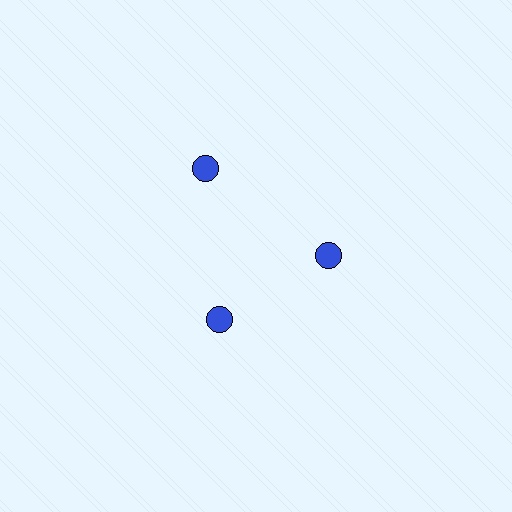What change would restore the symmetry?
The symmetry would be restored by moving it inward, back onto the ring so that all 3 circles sit at equal angles and equal distance from the center.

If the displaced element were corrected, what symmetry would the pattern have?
It would have 3-fold rotational symmetry — the pattern would map onto itself every 120 degrees.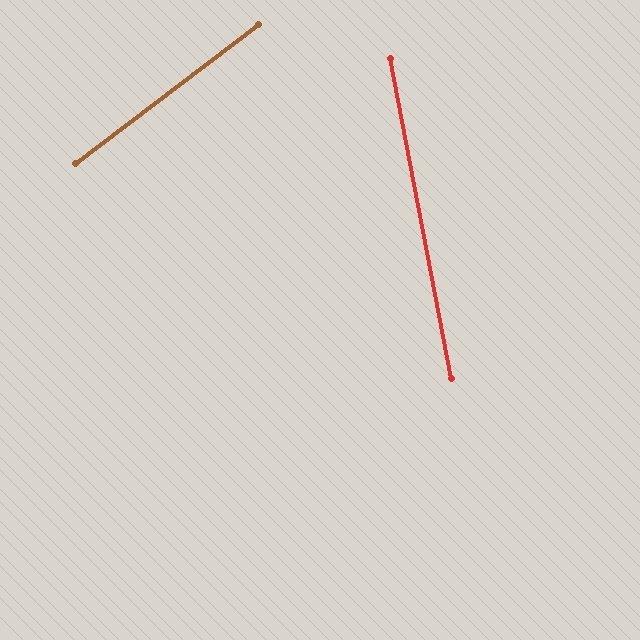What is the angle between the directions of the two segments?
Approximately 64 degrees.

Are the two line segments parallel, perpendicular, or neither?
Neither parallel nor perpendicular — they differ by about 64°.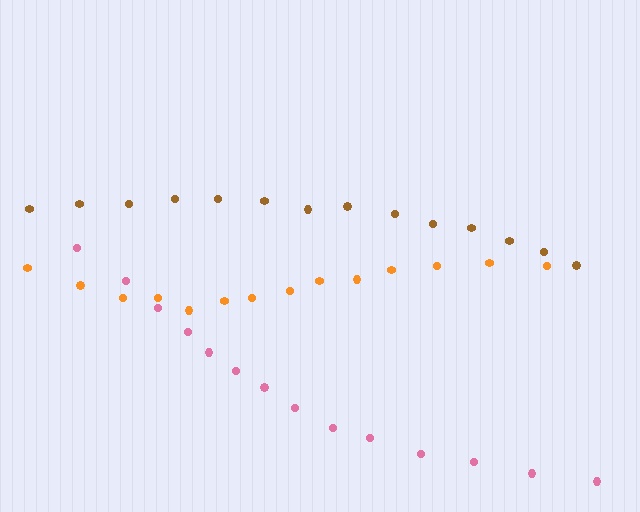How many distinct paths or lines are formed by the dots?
There are 3 distinct paths.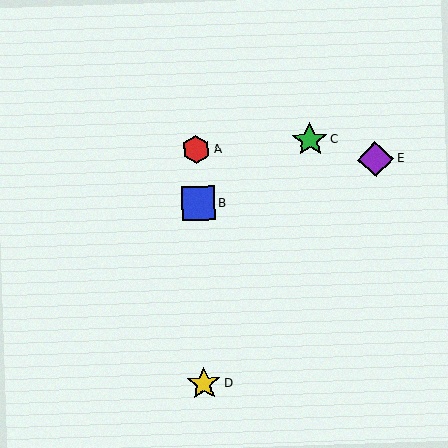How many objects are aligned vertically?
3 objects (A, B, D) are aligned vertically.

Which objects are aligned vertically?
Objects A, B, D are aligned vertically.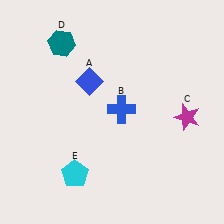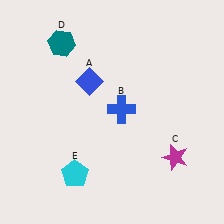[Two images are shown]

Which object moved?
The magenta star (C) moved down.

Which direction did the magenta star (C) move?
The magenta star (C) moved down.